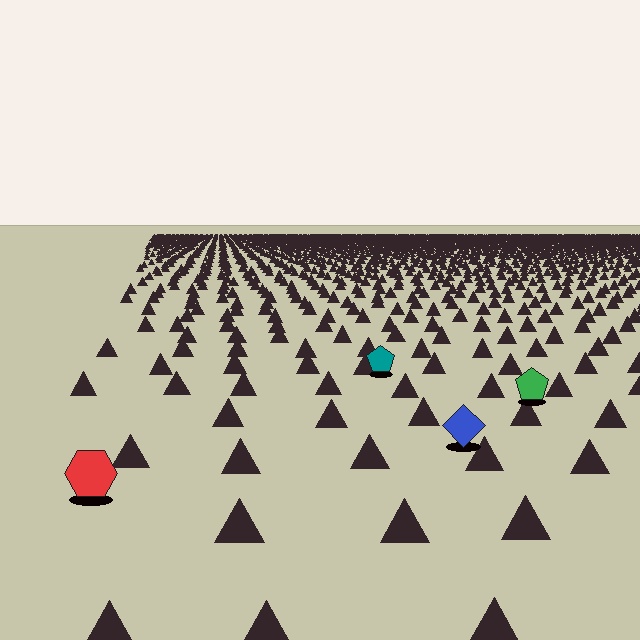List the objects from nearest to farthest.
From nearest to farthest: the red hexagon, the blue diamond, the green pentagon, the teal pentagon.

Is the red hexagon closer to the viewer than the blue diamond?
Yes. The red hexagon is closer — you can tell from the texture gradient: the ground texture is coarser near it.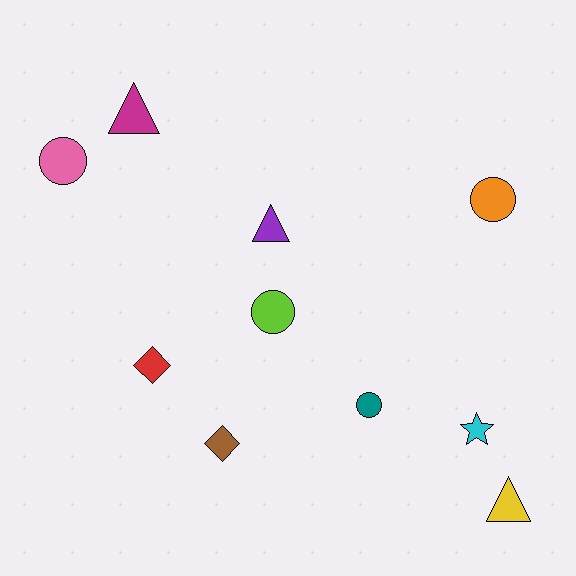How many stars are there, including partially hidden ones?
There is 1 star.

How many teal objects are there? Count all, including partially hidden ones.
There is 1 teal object.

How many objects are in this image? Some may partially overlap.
There are 10 objects.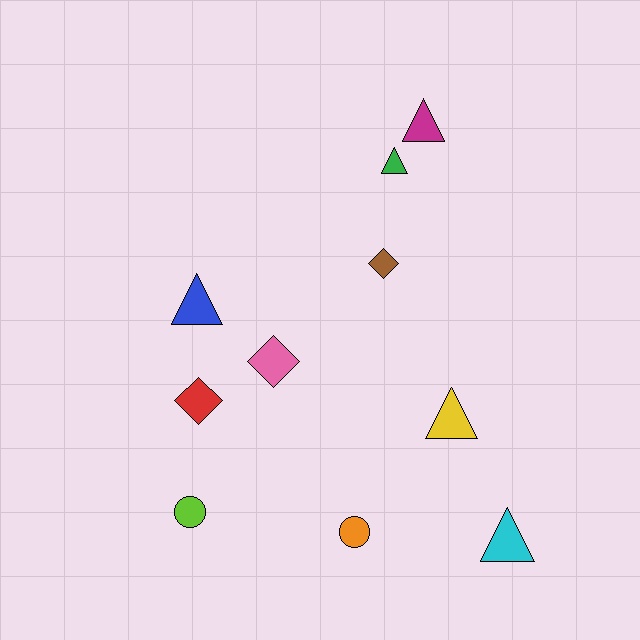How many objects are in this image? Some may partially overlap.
There are 10 objects.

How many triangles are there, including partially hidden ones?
There are 5 triangles.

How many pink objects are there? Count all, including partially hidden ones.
There is 1 pink object.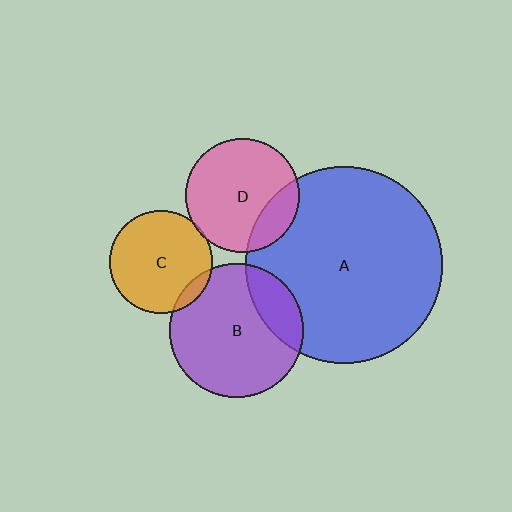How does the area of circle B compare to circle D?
Approximately 1.4 times.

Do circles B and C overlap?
Yes.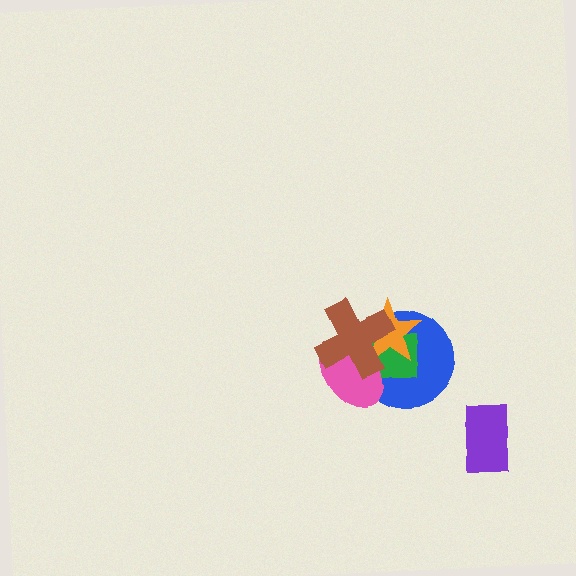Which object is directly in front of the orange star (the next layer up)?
The pink ellipse is directly in front of the orange star.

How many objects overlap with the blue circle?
4 objects overlap with the blue circle.